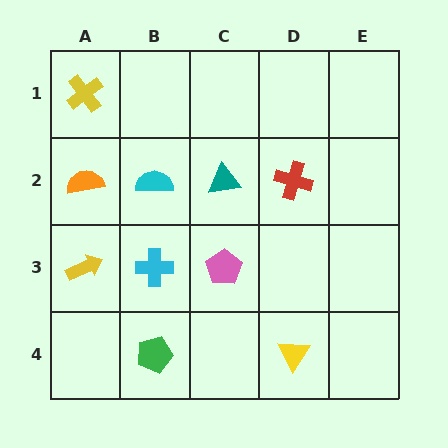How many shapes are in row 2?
4 shapes.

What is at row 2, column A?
An orange semicircle.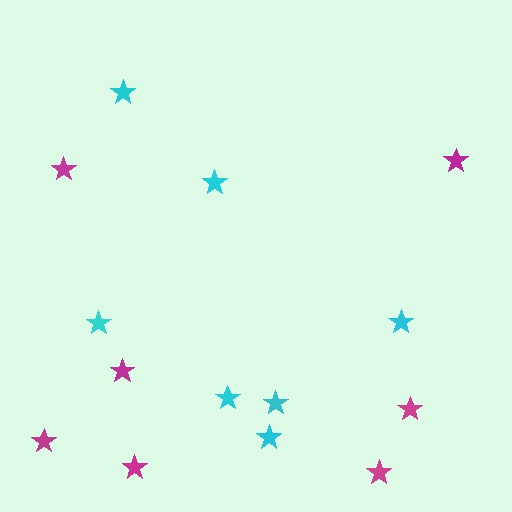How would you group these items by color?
There are 2 groups: one group of cyan stars (7) and one group of magenta stars (7).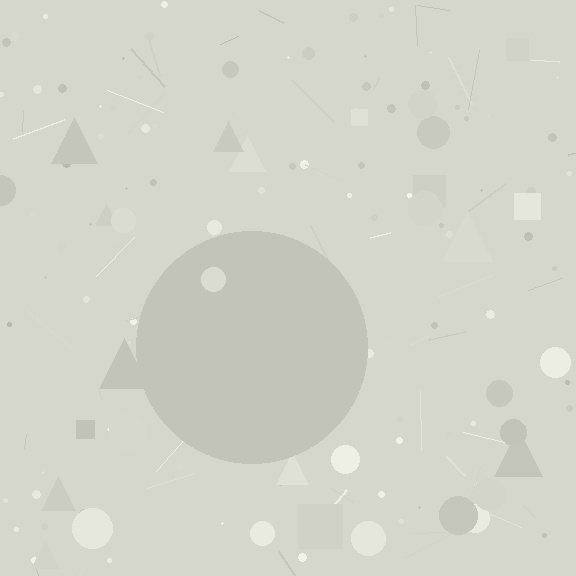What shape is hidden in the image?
A circle is hidden in the image.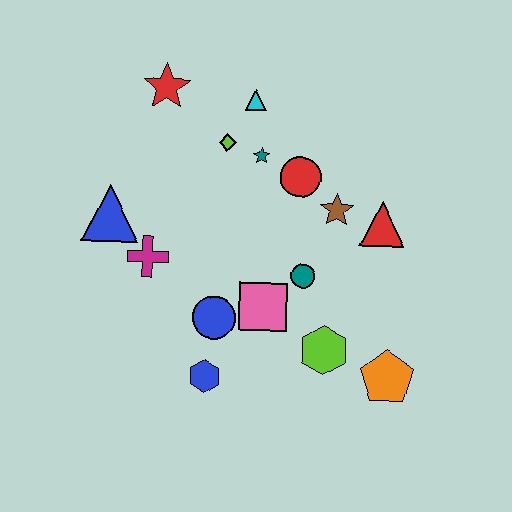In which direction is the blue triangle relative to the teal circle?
The blue triangle is to the left of the teal circle.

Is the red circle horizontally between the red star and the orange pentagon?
Yes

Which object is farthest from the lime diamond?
The orange pentagon is farthest from the lime diamond.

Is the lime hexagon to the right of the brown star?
No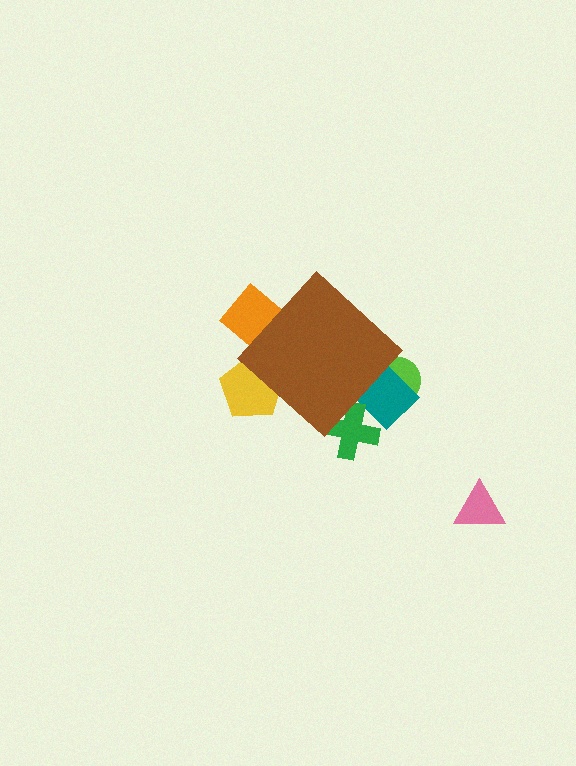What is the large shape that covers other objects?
A brown diamond.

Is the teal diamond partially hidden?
Yes, the teal diamond is partially hidden behind the brown diamond.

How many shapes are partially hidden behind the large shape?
5 shapes are partially hidden.